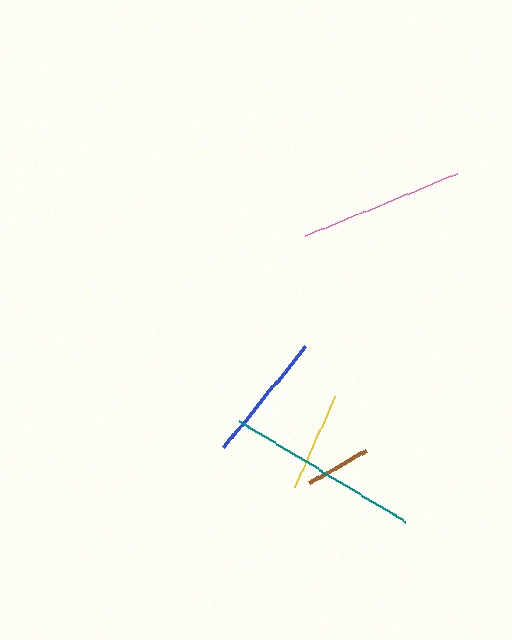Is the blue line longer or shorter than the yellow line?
The blue line is longer than the yellow line.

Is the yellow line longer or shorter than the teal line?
The teal line is longer than the yellow line.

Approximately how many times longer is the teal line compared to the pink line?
The teal line is approximately 1.2 times the length of the pink line.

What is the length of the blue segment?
The blue segment is approximately 131 pixels long.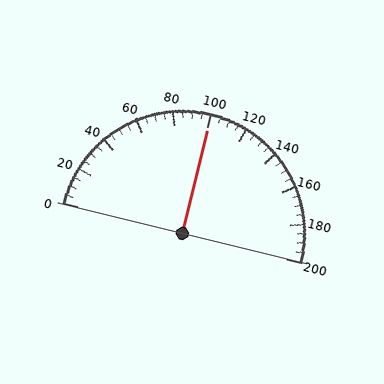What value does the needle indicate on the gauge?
The needle indicates approximately 100.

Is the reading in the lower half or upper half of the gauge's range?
The reading is in the upper half of the range (0 to 200).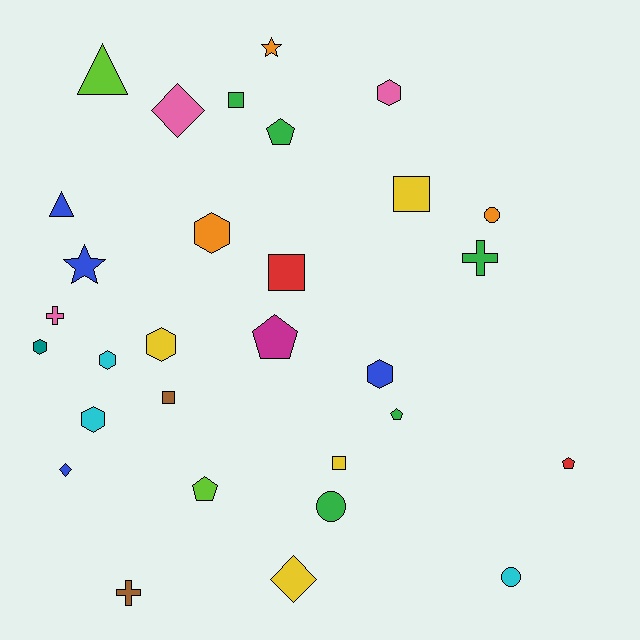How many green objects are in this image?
There are 5 green objects.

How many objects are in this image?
There are 30 objects.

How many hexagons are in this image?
There are 7 hexagons.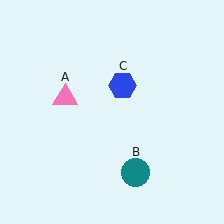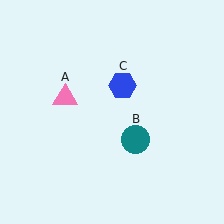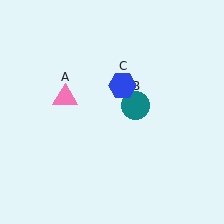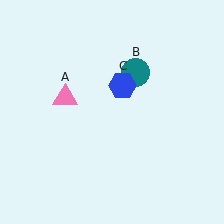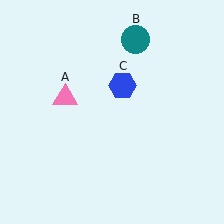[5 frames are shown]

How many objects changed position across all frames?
1 object changed position: teal circle (object B).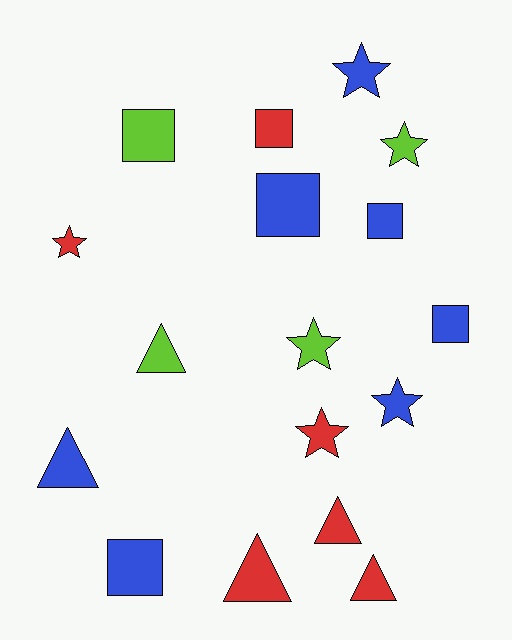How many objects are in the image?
There are 17 objects.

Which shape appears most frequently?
Square, with 6 objects.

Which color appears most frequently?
Blue, with 7 objects.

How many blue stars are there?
There are 2 blue stars.